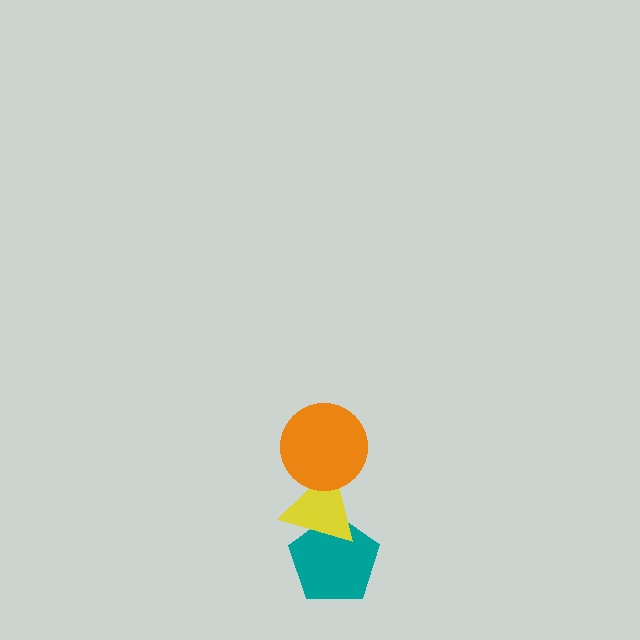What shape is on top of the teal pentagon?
The yellow triangle is on top of the teal pentagon.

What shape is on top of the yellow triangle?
The orange circle is on top of the yellow triangle.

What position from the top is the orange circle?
The orange circle is 1st from the top.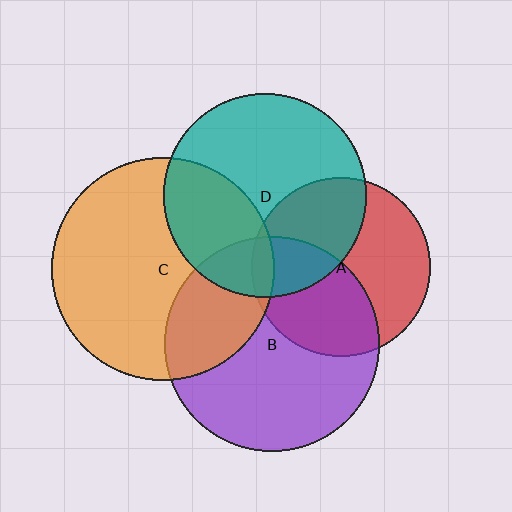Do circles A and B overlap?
Yes.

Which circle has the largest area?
Circle C (orange).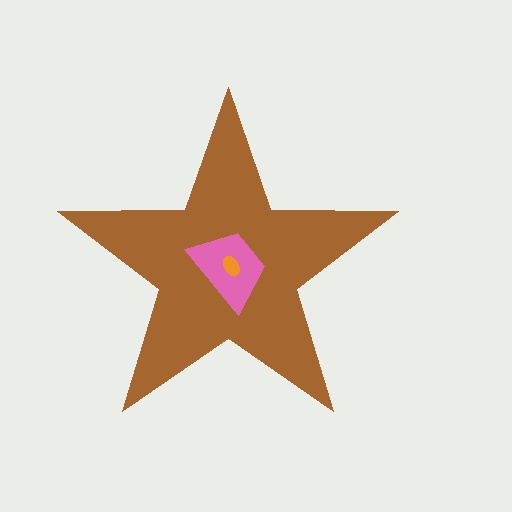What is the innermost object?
The orange ellipse.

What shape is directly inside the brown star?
The pink trapezoid.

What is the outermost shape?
The brown star.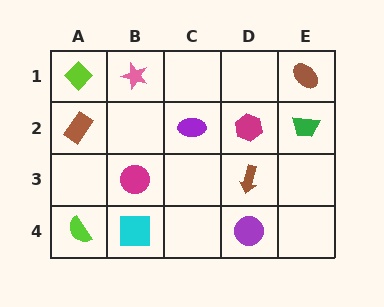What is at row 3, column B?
A magenta circle.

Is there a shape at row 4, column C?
No, that cell is empty.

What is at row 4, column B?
A cyan square.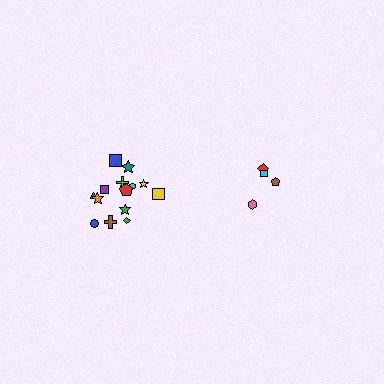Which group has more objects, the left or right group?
The left group.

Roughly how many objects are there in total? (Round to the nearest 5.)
Roughly 20 objects in total.